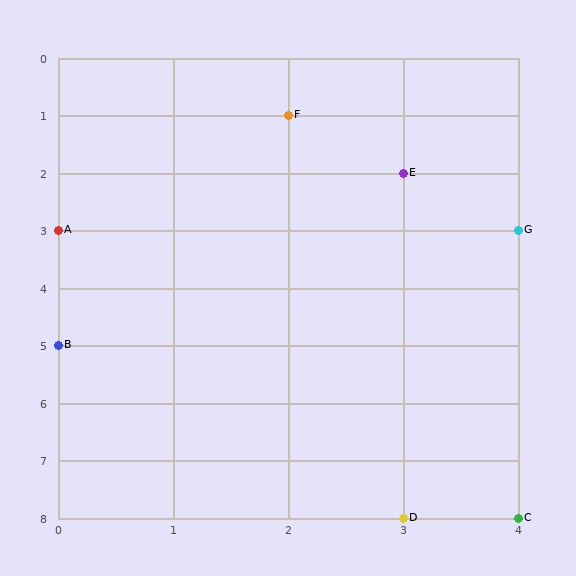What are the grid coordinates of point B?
Point B is at grid coordinates (0, 5).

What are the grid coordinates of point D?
Point D is at grid coordinates (3, 8).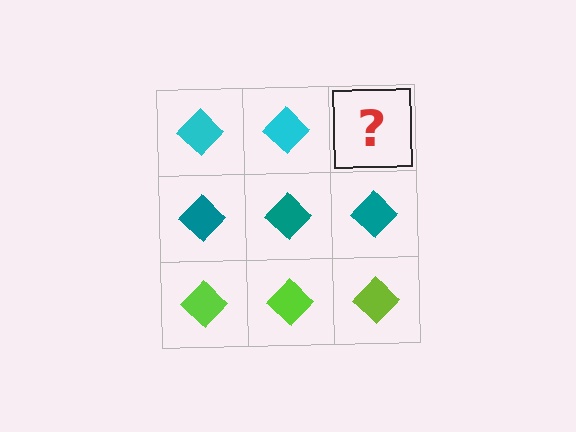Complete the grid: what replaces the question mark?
The question mark should be replaced with a cyan diamond.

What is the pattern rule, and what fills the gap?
The rule is that each row has a consistent color. The gap should be filled with a cyan diamond.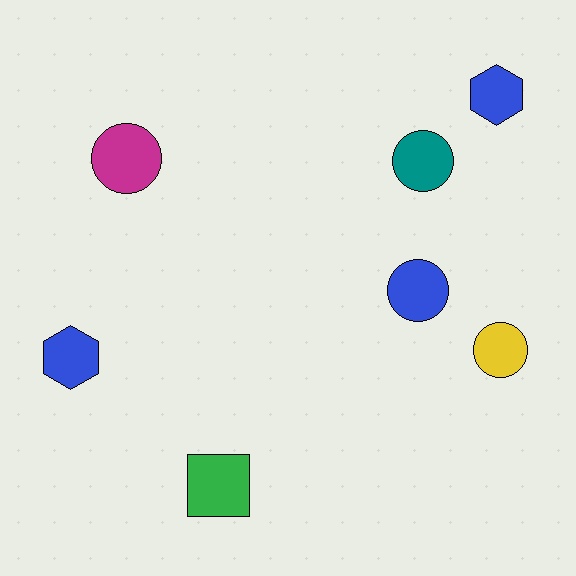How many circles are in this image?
There are 4 circles.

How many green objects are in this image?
There is 1 green object.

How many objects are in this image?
There are 7 objects.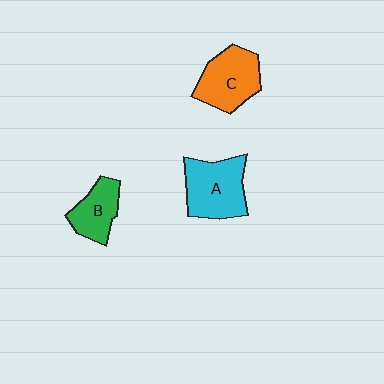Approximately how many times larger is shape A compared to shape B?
Approximately 1.5 times.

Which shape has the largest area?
Shape A (cyan).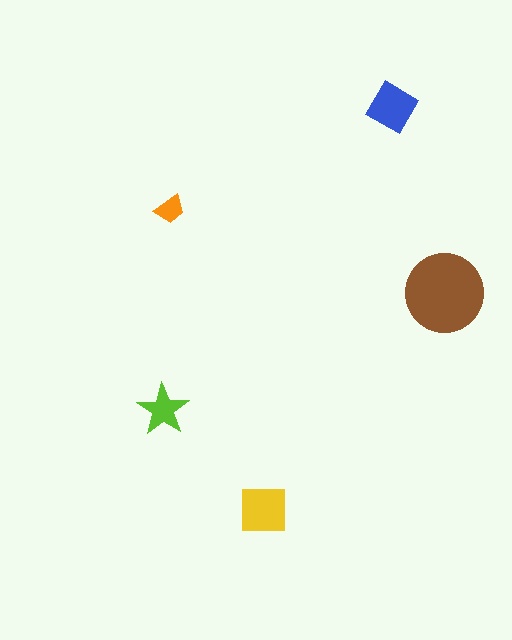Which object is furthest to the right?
The brown circle is rightmost.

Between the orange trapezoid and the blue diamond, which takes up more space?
The blue diamond.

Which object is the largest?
The brown circle.